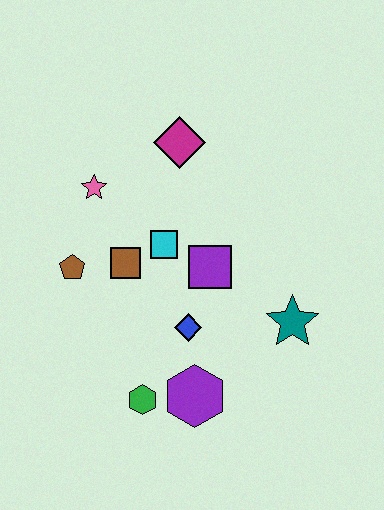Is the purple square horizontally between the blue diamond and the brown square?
No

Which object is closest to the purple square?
The cyan square is closest to the purple square.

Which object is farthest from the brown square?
The teal star is farthest from the brown square.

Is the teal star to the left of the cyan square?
No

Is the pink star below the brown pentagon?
No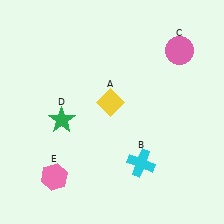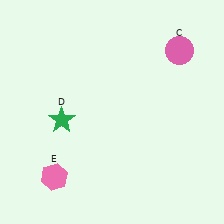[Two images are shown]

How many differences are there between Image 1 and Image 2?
There are 2 differences between the two images.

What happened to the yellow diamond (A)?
The yellow diamond (A) was removed in Image 2. It was in the top-left area of Image 1.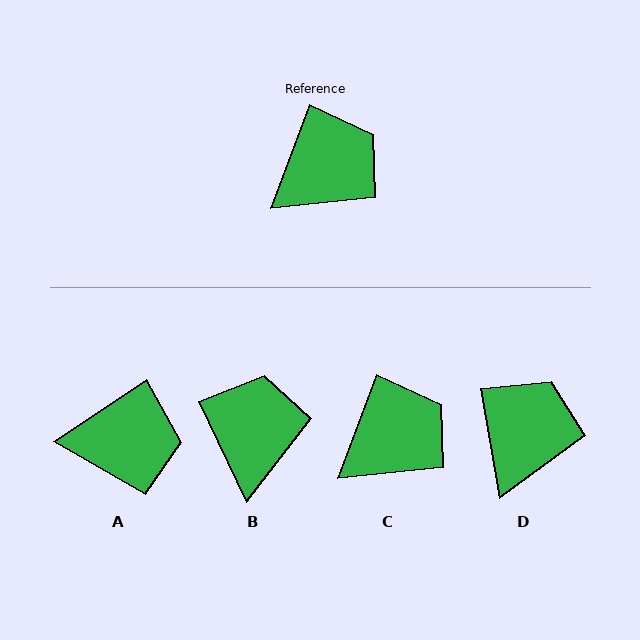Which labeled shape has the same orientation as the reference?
C.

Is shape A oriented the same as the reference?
No, it is off by about 36 degrees.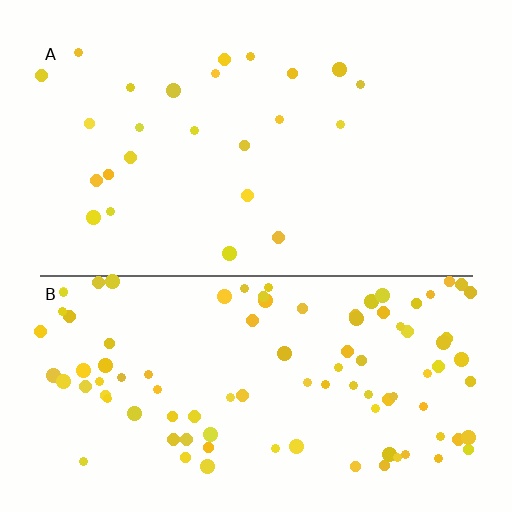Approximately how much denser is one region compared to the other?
Approximately 4.0× — region B over region A.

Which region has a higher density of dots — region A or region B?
B (the bottom).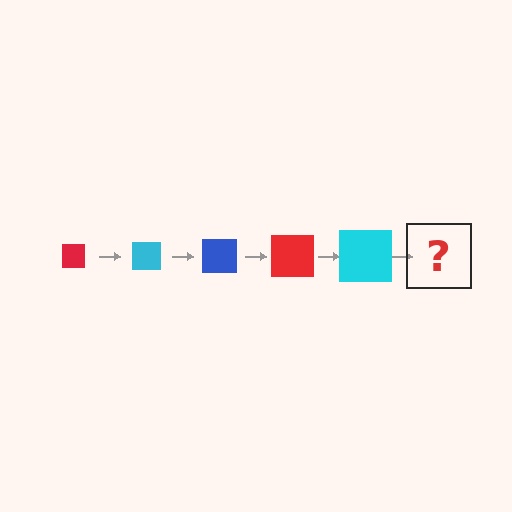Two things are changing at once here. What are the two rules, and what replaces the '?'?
The two rules are that the square grows larger each step and the color cycles through red, cyan, and blue. The '?' should be a blue square, larger than the previous one.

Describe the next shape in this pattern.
It should be a blue square, larger than the previous one.